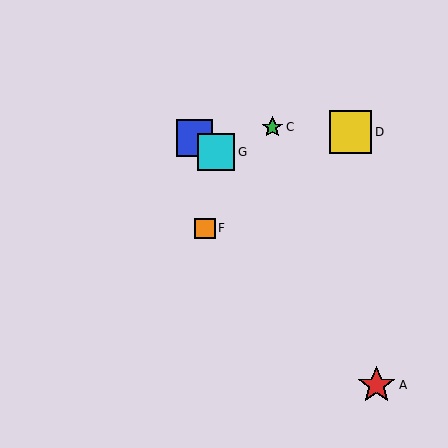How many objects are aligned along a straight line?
3 objects (B, E, G) are aligned along a straight line.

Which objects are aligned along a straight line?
Objects B, E, G are aligned along a straight line.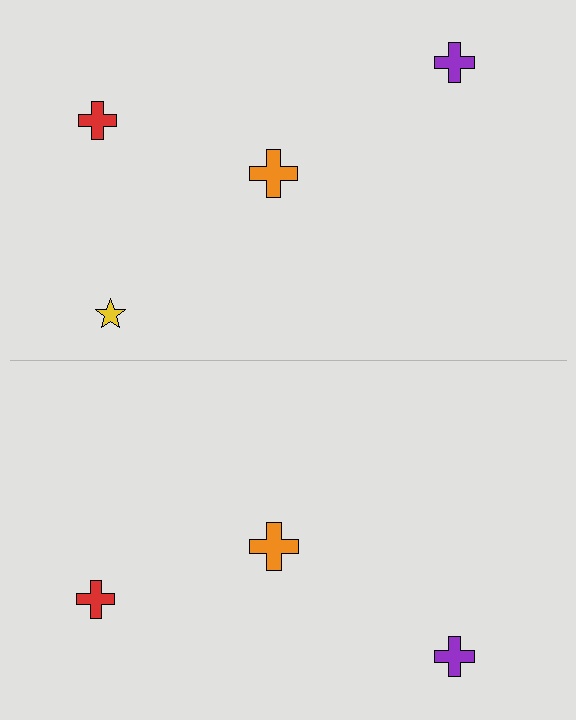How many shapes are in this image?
There are 7 shapes in this image.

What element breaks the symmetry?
A yellow star is missing from the bottom side.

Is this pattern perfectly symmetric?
No, the pattern is not perfectly symmetric. A yellow star is missing from the bottom side.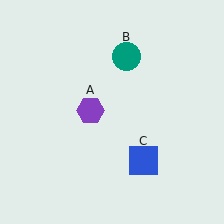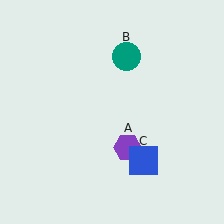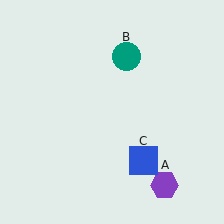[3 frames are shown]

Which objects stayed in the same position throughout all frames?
Teal circle (object B) and blue square (object C) remained stationary.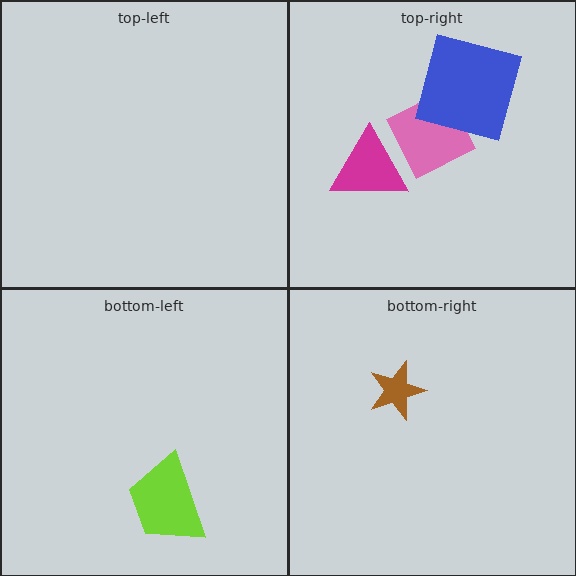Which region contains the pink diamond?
The top-right region.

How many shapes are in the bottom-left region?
1.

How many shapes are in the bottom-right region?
1.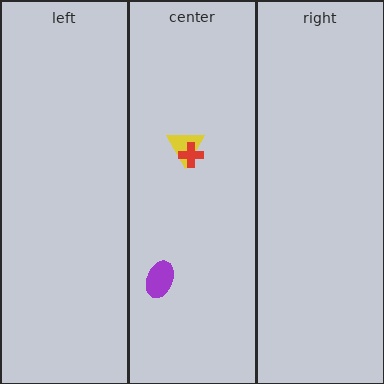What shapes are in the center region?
The purple ellipse, the yellow triangle, the red cross.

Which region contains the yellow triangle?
The center region.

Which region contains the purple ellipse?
The center region.